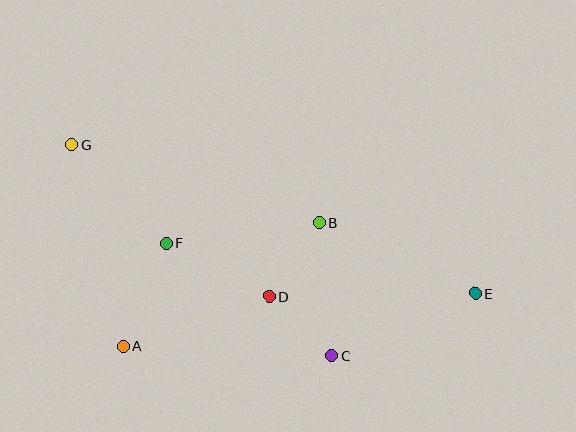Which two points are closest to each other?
Points C and D are closest to each other.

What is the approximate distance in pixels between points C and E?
The distance between C and E is approximately 157 pixels.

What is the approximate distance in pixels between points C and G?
The distance between C and G is approximately 335 pixels.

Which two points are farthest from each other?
Points E and G are farthest from each other.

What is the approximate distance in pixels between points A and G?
The distance between A and G is approximately 208 pixels.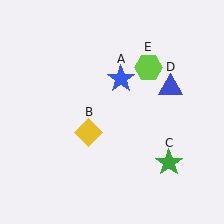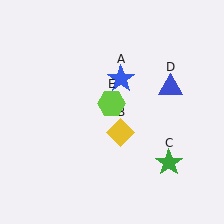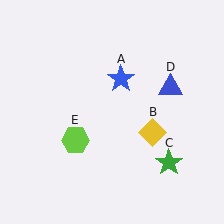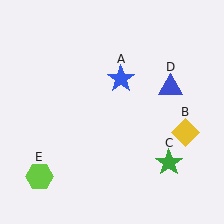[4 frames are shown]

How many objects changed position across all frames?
2 objects changed position: yellow diamond (object B), lime hexagon (object E).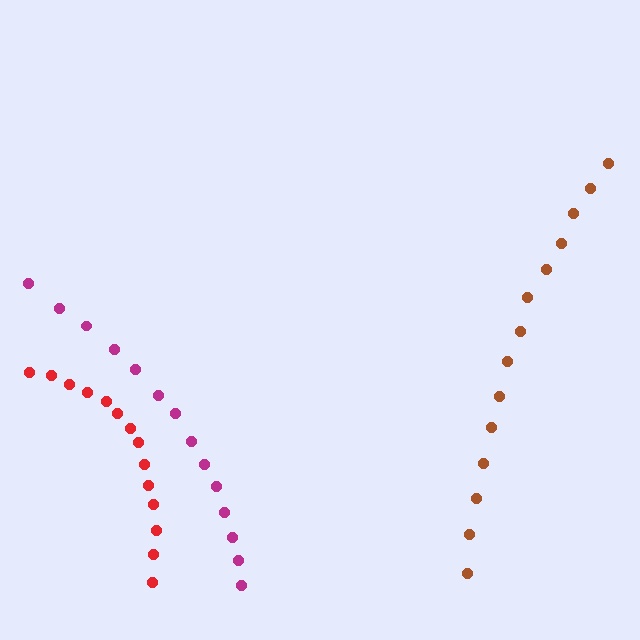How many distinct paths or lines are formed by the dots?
There are 3 distinct paths.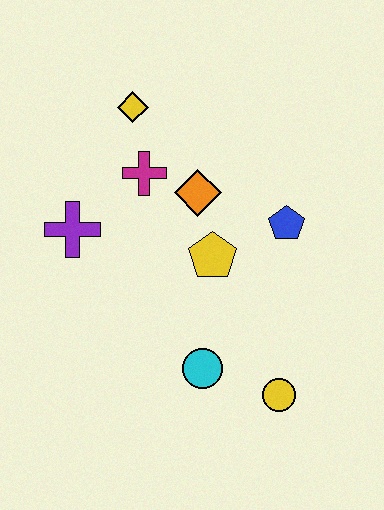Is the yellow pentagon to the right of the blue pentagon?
No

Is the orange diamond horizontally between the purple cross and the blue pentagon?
Yes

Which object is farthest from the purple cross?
The yellow circle is farthest from the purple cross.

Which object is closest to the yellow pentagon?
The orange diamond is closest to the yellow pentagon.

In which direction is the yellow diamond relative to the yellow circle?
The yellow diamond is above the yellow circle.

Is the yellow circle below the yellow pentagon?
Yes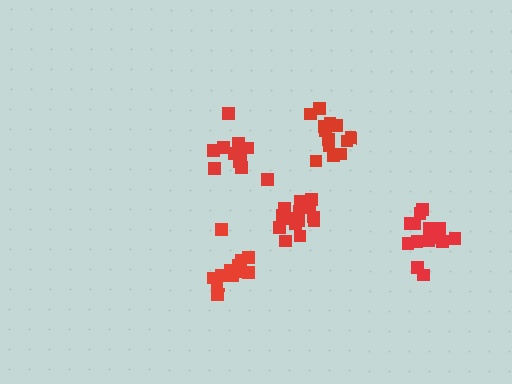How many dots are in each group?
Group 1: 14 dots, Group 2: 11 dots, Group 3: 14 dots, Group 4: 14 dots, Group 5: 14 dots (67 total).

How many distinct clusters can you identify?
There are 5 distinct clusters.